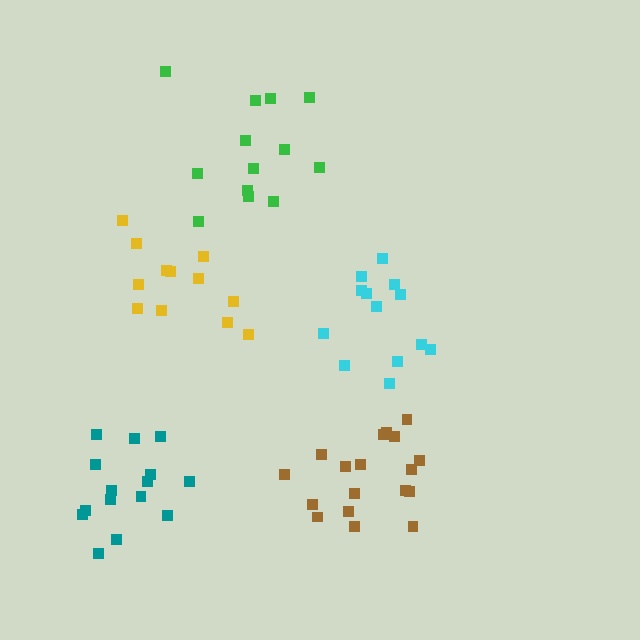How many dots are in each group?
Group 1: 12 dots, Group 2: 15 dots, Group 3: 13 dots, Group 4: 18 dots, Group 5: 13 dots (71 total).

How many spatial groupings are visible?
There are 5 spatial groupings.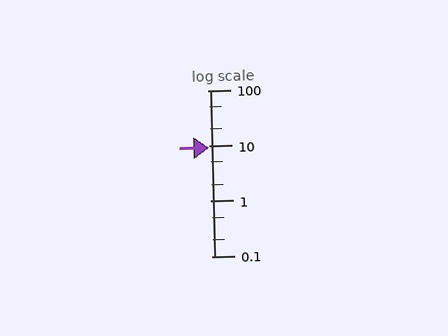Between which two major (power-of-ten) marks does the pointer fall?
The pointer is between 1 and 10.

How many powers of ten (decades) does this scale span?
The scale spans 3 decades, from 0.1 to 100.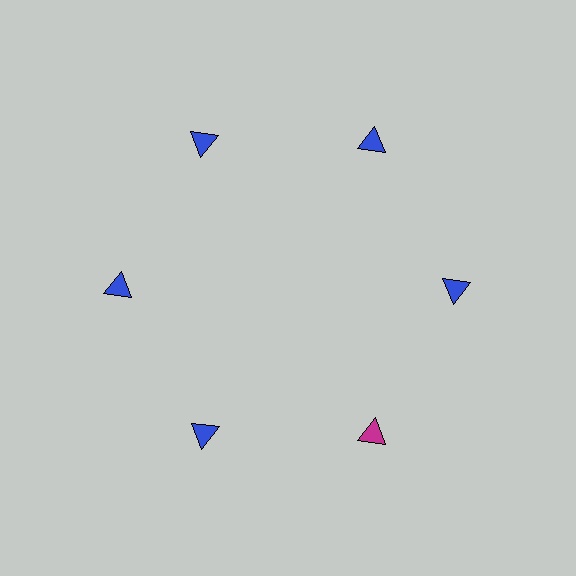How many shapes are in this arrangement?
There are 6 shapes arranged in a ring pattern.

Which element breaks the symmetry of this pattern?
The magenta triangle at roughly the 5 o'clock position breaks the symmetry. All other shapes are blue triangles.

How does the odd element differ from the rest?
It has a different color: magenta instead of blue.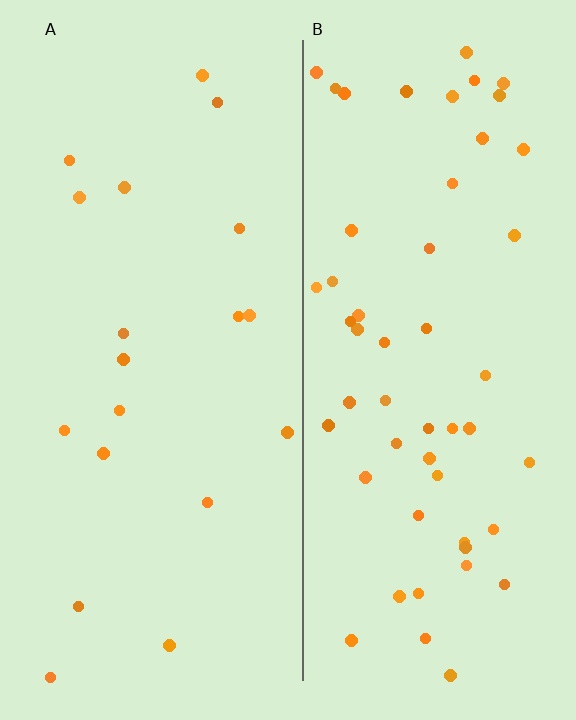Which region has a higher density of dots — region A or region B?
B (the right).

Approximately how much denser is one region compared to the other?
Approximately 2.8× — region B over region A.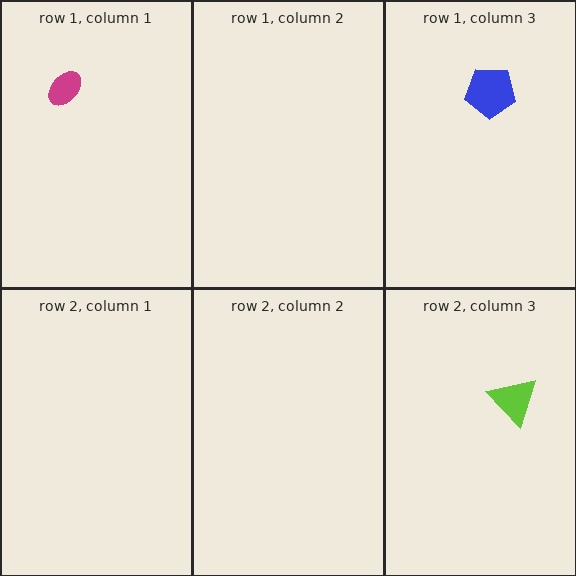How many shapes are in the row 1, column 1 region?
1.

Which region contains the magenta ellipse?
The row 1, column 1 region.